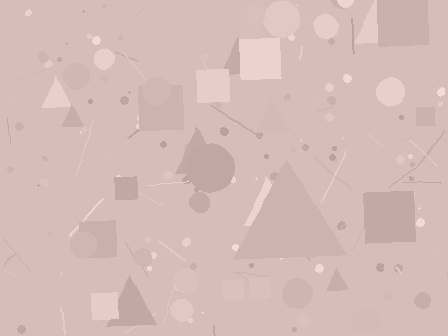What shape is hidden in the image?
A triangle is hidden in the image.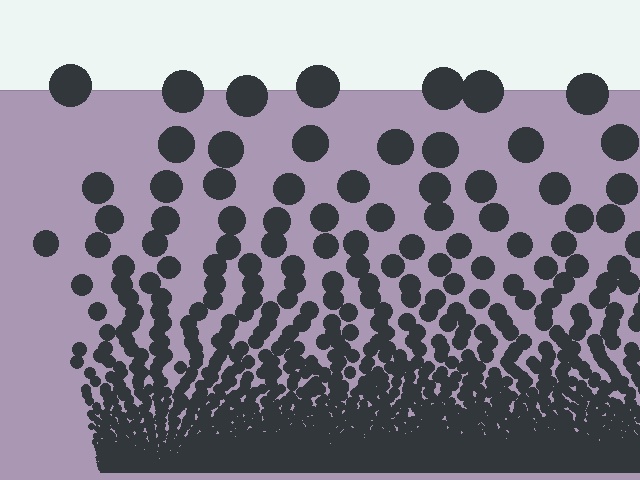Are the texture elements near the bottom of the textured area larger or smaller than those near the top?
Smaller. The gradient is inverted — elements near the bottom are smaller and denser.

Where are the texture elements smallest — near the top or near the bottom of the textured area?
Near the bottom.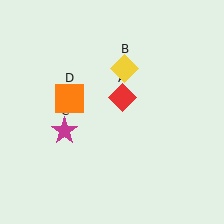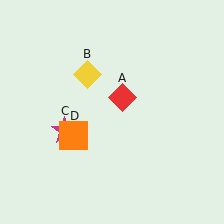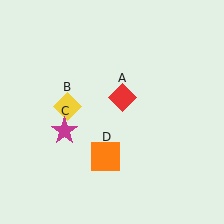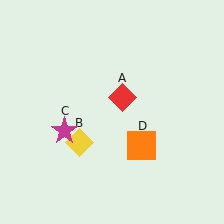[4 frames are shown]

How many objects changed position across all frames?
2 objects changed position: yellow diamond (object B), orange square (object D).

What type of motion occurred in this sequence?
The yellow diamond (object B), orange square (object D) rotated counterclockwise around the center of the scene.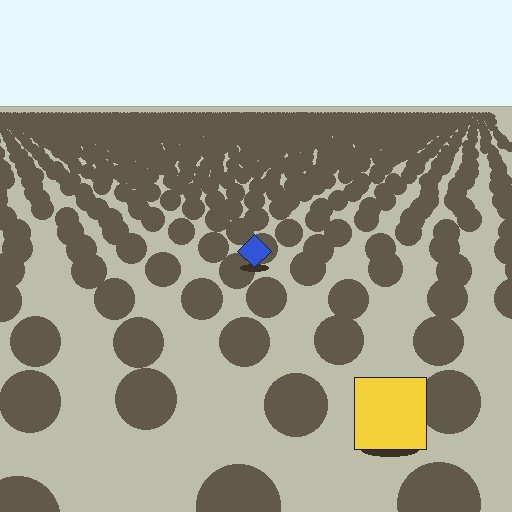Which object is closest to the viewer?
The yellow square is closest. The texture marks near it are larger and more spread out.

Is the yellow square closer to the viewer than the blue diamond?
Yes. The yellow square is closer — you can tell from the texture gradient: the ground texture is coarser near it.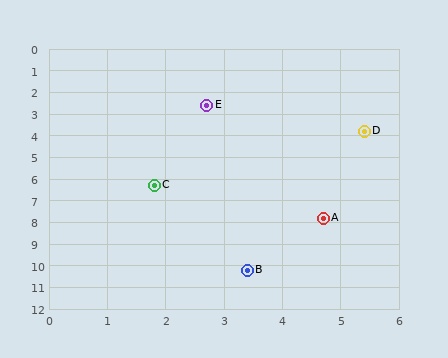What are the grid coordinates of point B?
Point B is at approximately (3.4, 10.2).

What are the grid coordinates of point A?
Point A is at approximately (4.7, 7.8).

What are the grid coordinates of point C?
Point C is at approximately (1.8, 6.3).